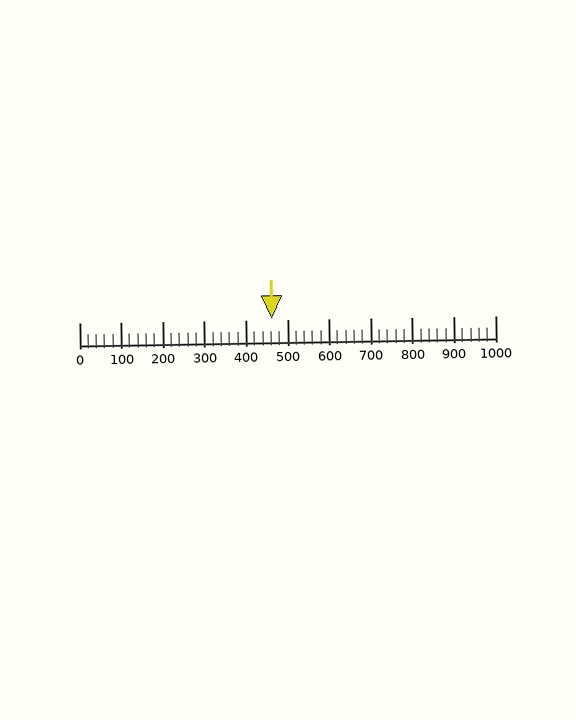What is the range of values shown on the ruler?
The ruler shows values from 0 to 1000.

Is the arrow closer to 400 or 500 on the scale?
The arrow is closer to 500.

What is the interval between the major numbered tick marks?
The major tick marks are spaced 100 units apart.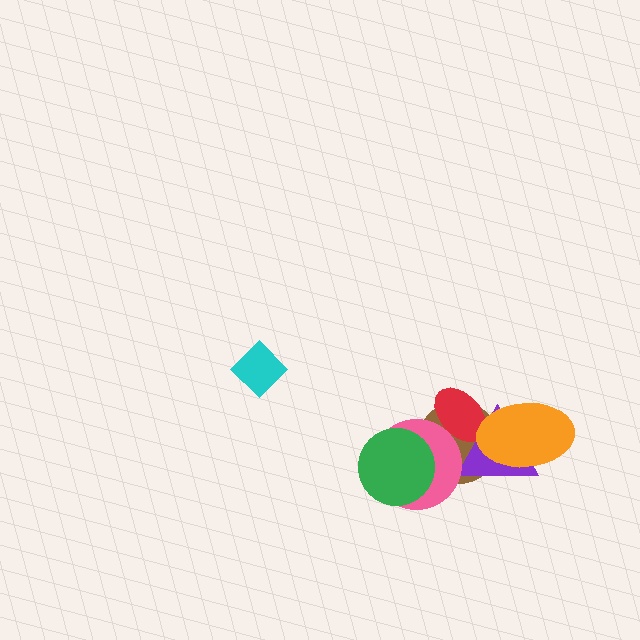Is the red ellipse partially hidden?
Yes, it is partially covered by another shape.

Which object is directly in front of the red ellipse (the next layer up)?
The purple triangle is directly in front of the red ellipse.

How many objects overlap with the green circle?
2 objects overlap with the green circle.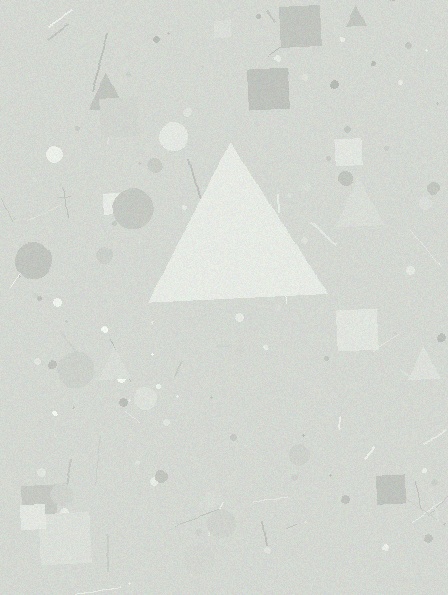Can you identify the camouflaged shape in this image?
The camouflaged shape is a triangle.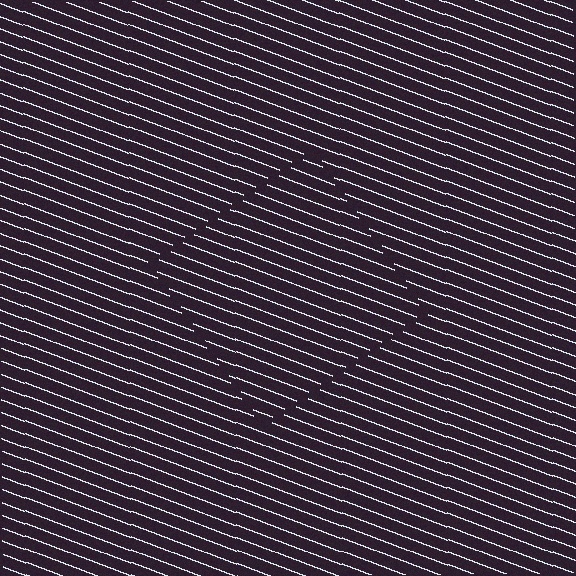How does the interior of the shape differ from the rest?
The interior of the shape contains the same grating, shifted by half a period — the contour is defined by the phase discontinuity where line-ends from the inner and outer gratings abut.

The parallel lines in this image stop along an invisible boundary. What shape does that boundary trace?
An illusory square. The interior of the shape contains the same grating, shifted by half a period — the contour is defined by the phase discontinuity where line-ends from the inner and outer gratings abut.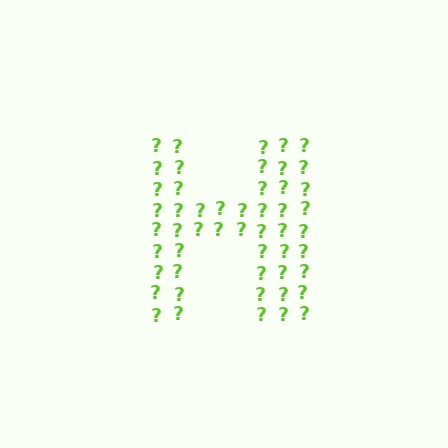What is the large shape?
The large shape is the letter H.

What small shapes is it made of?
It is made of small question marks.